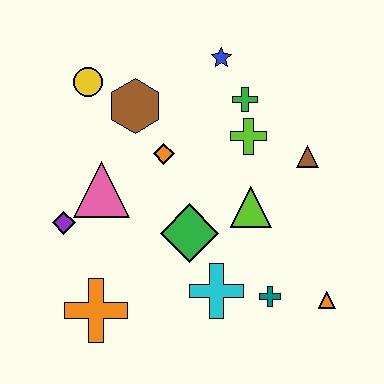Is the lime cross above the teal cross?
Yes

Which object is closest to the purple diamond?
The pink triangle is closest to the purple diamond.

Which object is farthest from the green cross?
The orange cross is farthest from the green cross.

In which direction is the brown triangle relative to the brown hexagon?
The brown triangle is to the right of the brown hexagon.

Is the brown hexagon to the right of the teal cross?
No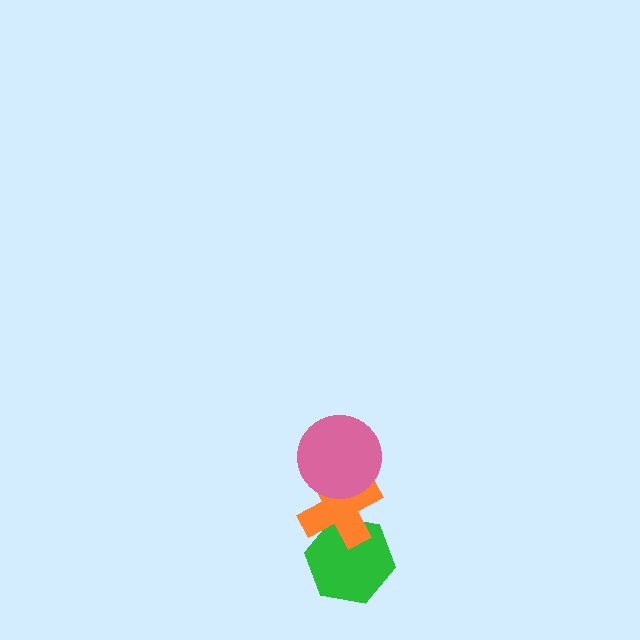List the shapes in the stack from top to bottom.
From top to bottom: the pink circle, the orange cross, the green hexagon.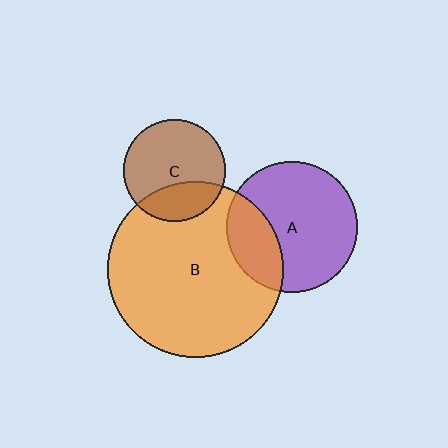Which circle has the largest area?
Circle B (orange).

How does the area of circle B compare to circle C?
Approximately 3.0 times.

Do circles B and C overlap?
Yes.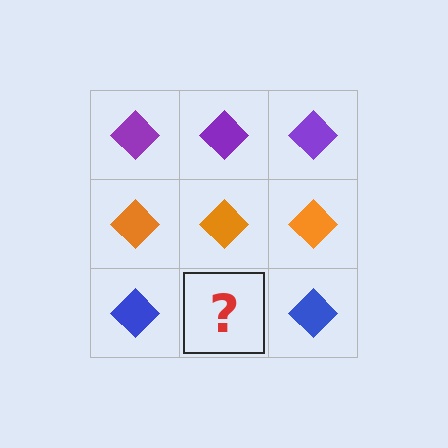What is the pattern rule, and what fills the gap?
The rule is that each row has a consistent color. The gap should be filled with a blue diamond.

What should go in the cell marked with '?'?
The missing cell should contain a blue diamond.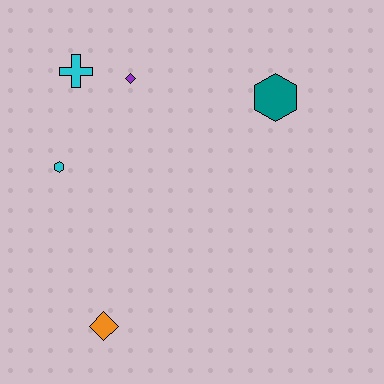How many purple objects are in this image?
There is 1 purple object.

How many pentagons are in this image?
There are no pentagons.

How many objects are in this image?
There are 5 objects.